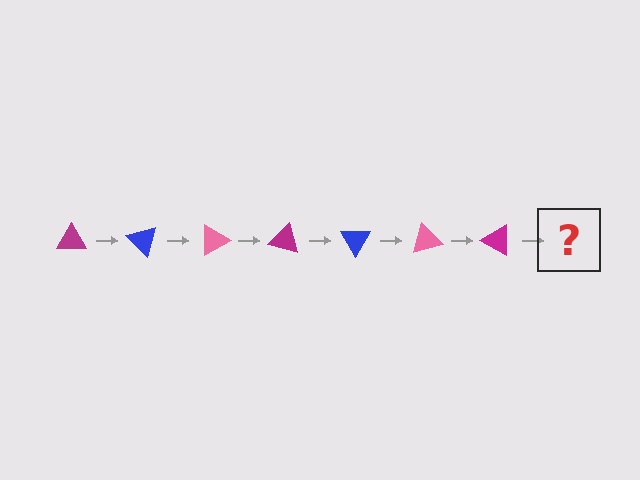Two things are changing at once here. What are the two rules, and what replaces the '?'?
The two rules are that it rotates 45 degrees each step and the color cycles through magenta, blue, and pink. The '?' should be a blue triangle, rotated 315 degrees from the start.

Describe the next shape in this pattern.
It should be a blue triangle, rotated 315 degrees from the start.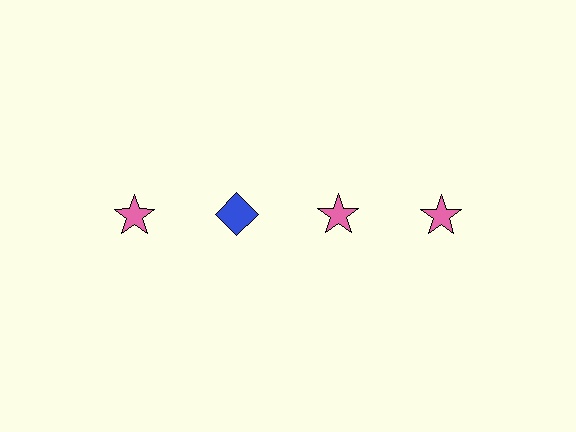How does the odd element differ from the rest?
It differs in both color (blue instead of pink) and shape (diamond instead of star).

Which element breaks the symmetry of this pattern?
The blue diamond in the top row, second from left column breaks the symmetry. All other shapes are pink stars.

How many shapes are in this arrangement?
There are 4 shapes arranged in a grid pattern.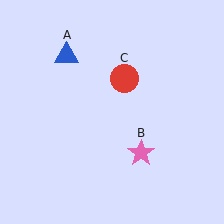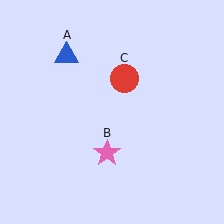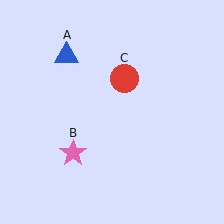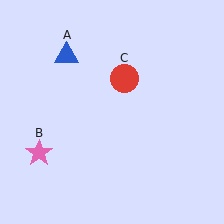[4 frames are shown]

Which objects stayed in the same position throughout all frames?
Blue triangle (object A) and red circle (object C) remained stationary.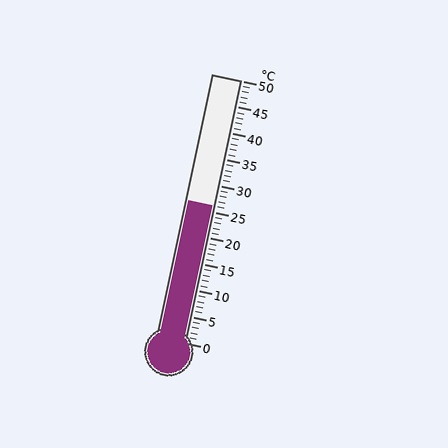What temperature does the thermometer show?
The thermometer shows approximately 26°C.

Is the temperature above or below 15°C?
The temperature is above 15°C.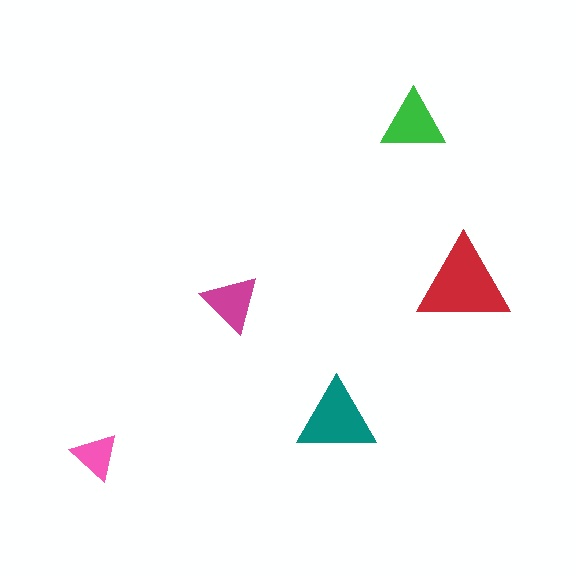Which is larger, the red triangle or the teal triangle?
The red one.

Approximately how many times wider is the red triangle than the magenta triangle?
About 1.5 times wider.